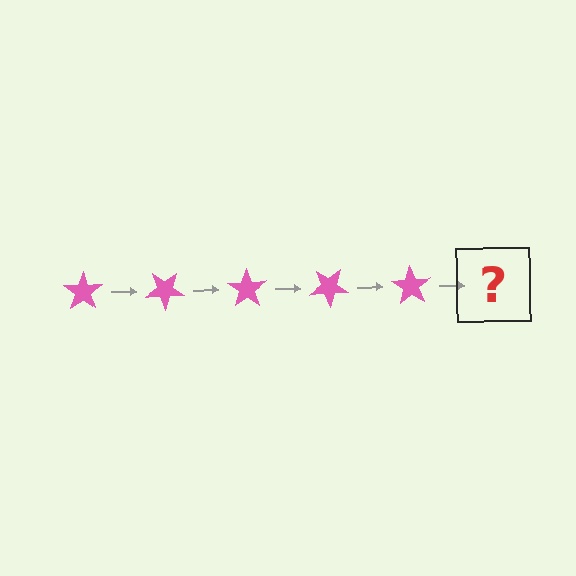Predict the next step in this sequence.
The next step is a pink star rotated 175 degrees.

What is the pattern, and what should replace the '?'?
The pattern is that the star rotates 35 degrees each step. The '?' should be a pink star rotated 175 degrees.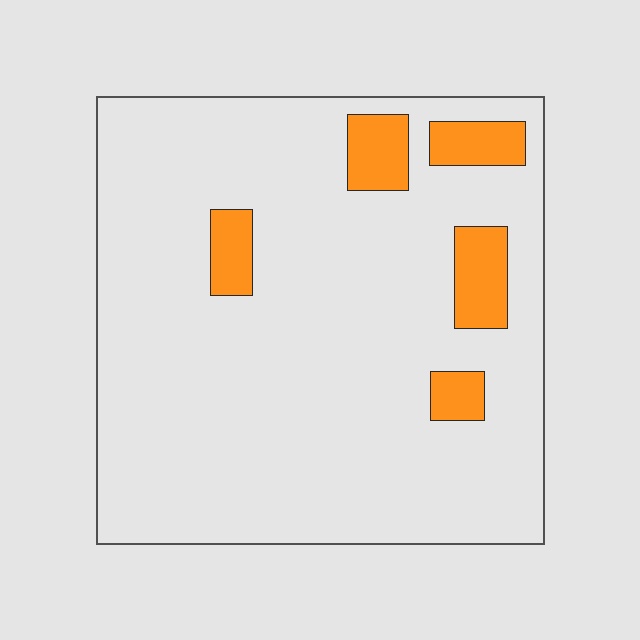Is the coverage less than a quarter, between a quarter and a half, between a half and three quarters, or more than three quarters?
Less than a quarter.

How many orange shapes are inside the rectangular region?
5.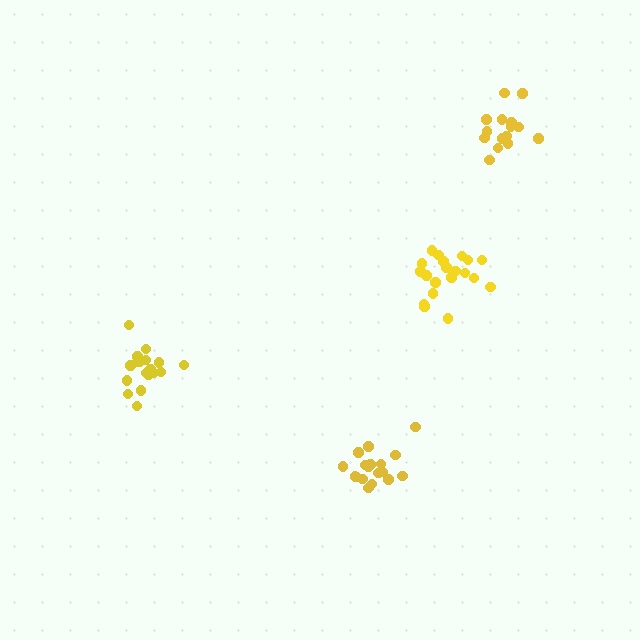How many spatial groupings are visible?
There are 4 spatial groupings.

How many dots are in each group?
Group 1: 18 dots, Group 2: 20 dots, Group 3: 15 dots, Group 4: 19 dots (72 total).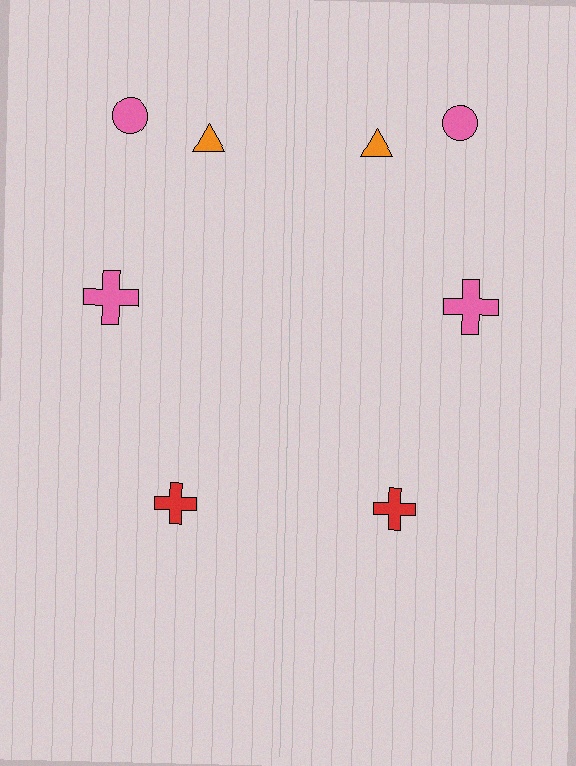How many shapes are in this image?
There are 8 shapes in this image.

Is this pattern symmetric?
Yes, this pattern has bilateral (reflection) symmetry.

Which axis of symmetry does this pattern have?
The pattern has a vertical axis of symmetry running through the center of the image.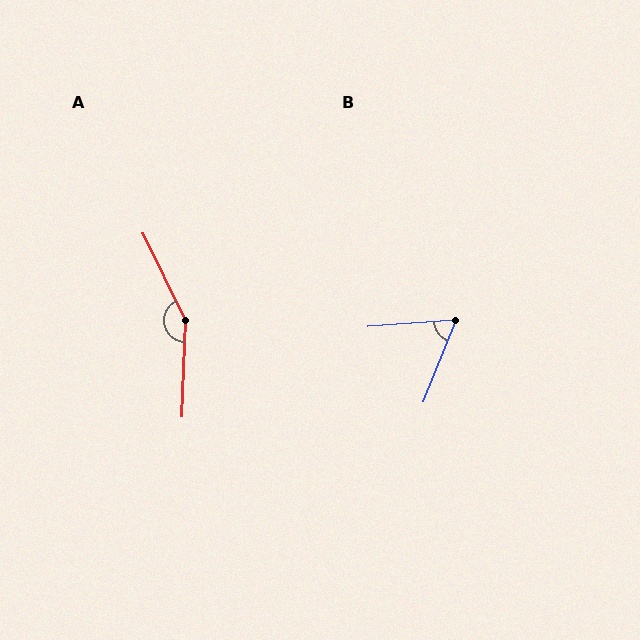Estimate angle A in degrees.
Approximately 152 degrees.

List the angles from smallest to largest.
B (64°), A (152°).